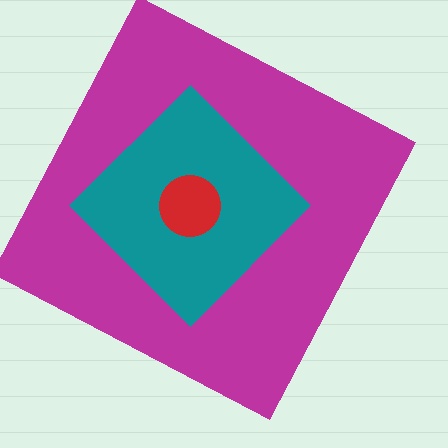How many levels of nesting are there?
3.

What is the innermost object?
The red circle.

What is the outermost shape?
The magenta square.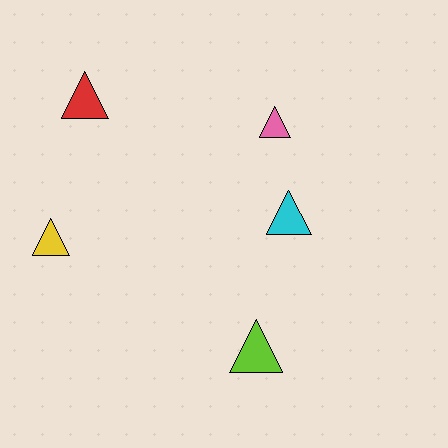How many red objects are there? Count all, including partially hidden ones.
There is 1 red object.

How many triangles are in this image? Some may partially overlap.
There are 5 triangles.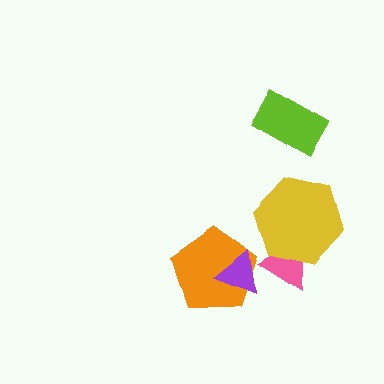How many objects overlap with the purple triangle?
2 objects overlap with the purple triangle.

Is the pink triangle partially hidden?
Yes, it is partially covered by another shape.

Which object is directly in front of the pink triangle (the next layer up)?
The yellow hexagon is directly in front of the pink triangle.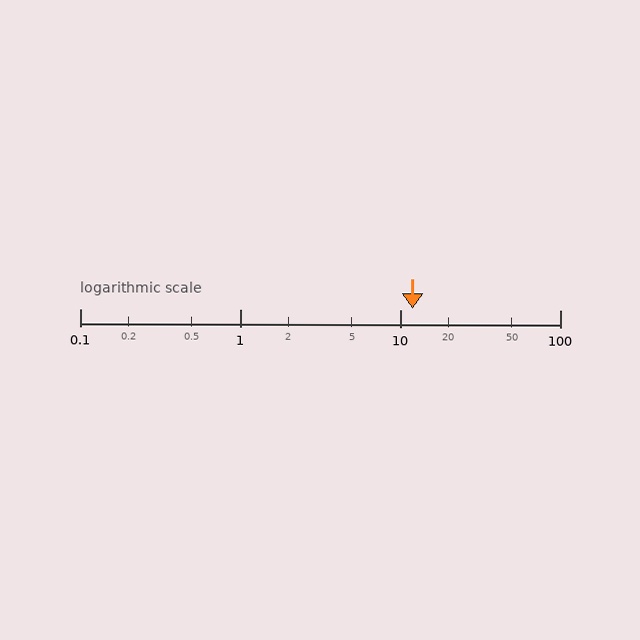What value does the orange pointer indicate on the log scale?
The pointer indicates approximately 12.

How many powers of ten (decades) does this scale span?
The scale spans 3 decades, from 0.1 to 100.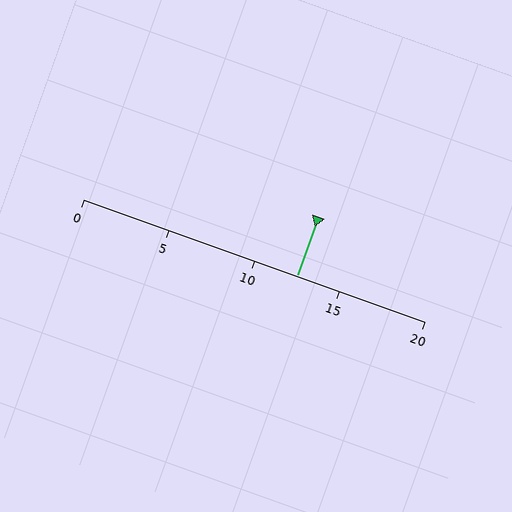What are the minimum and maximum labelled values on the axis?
The axis runs from 0 to 20.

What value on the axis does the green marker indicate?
The marker indicates approximately 12.5.